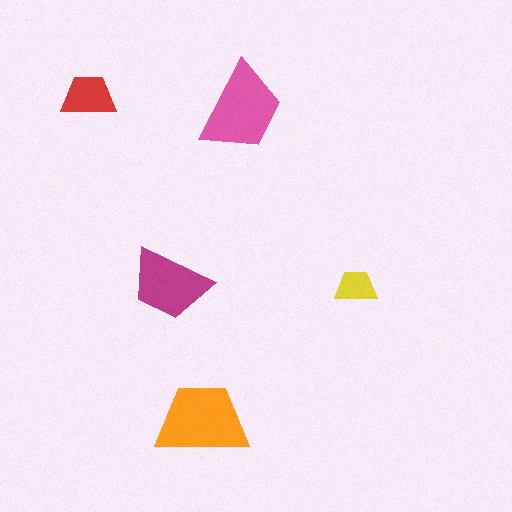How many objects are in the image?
There are 5 objects in the image.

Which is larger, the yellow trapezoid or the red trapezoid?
The red one.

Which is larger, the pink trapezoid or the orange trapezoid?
The orange one.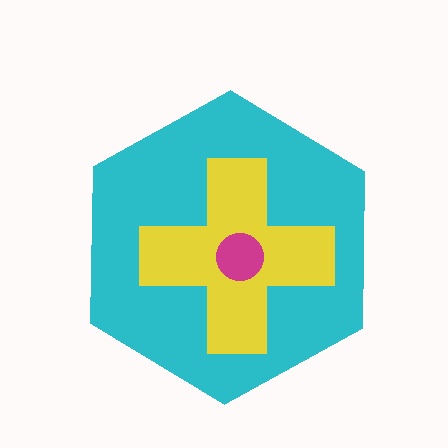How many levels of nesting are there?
3.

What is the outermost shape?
The cyan hexagon.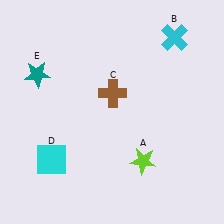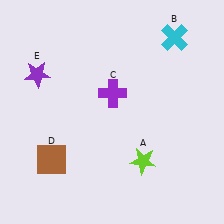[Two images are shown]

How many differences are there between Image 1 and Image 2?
There are 3 differences between the two images.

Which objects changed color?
C changed from brown to purple. D changed from cyan to brown. E changed from teal to purple.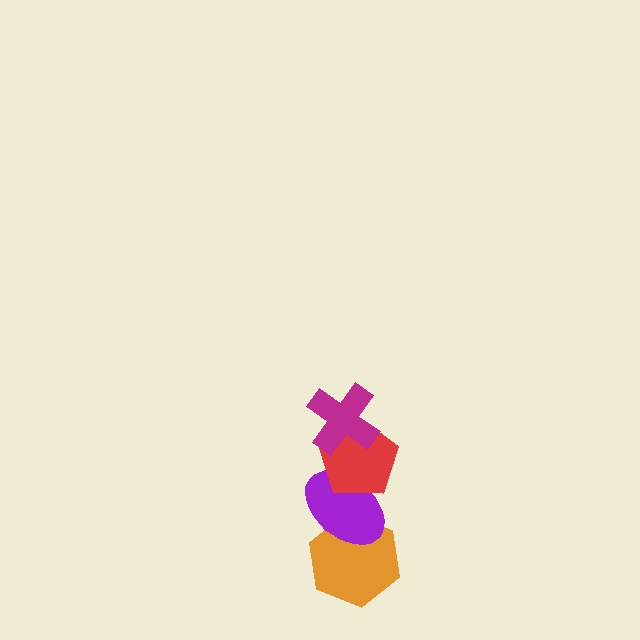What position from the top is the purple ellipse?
The purple ellipse is 3rd from the top.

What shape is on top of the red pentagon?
The magenta cross is on top of the red pentagon.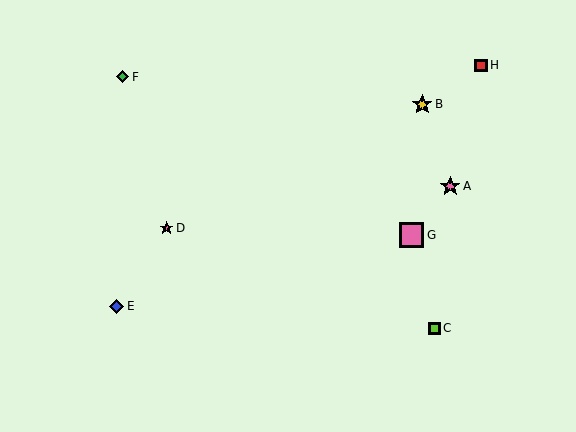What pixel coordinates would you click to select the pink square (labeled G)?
Click at (412, 235) to select the pink square G.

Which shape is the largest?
The pink square (labeled G) is the largest.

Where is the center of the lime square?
The center of the lime square is at (434, 328).